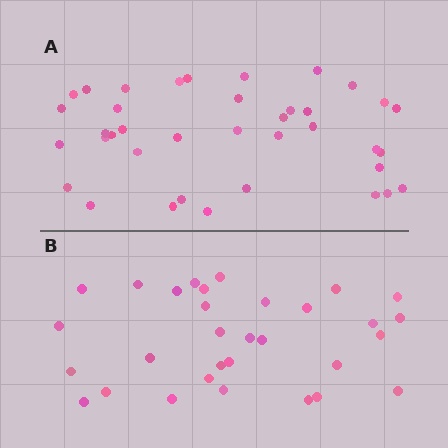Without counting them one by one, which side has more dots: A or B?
Region A (the top region) has more dots.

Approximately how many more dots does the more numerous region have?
Region A has roughly 8 or so more dots than region B.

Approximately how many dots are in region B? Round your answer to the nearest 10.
About 30 dots. (The exact count is 31, which rounds to 30.)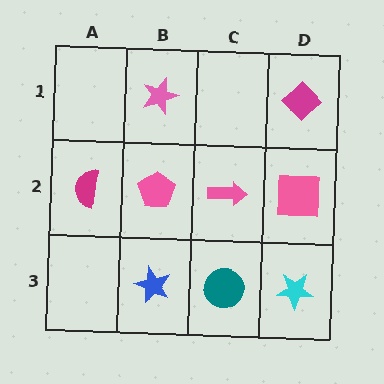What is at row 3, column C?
A teal circle.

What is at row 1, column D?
A magenta diamond.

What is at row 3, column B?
A blue star.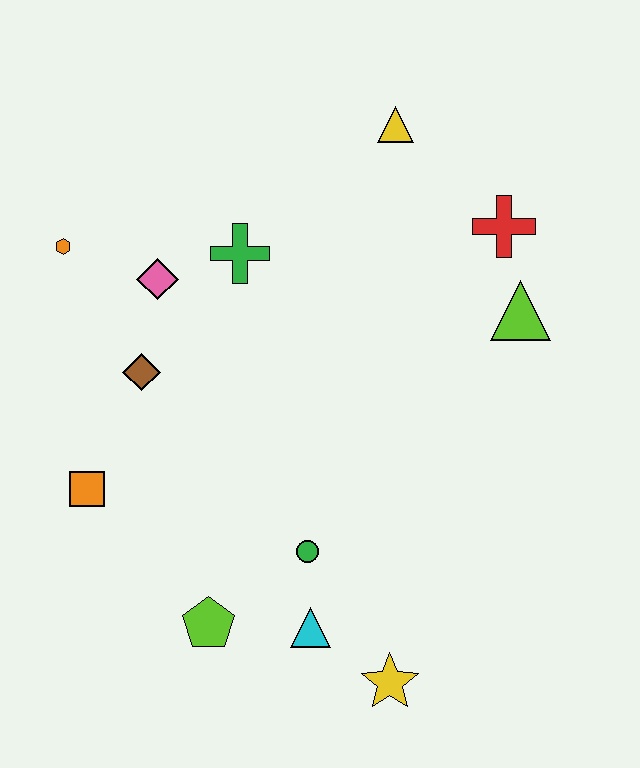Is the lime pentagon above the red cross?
No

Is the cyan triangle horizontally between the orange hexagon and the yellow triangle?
Yes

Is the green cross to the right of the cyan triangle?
No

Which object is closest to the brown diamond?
The pink diamond is closest to the brown diamond.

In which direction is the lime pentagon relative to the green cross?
The lime pentagon is below the green cross.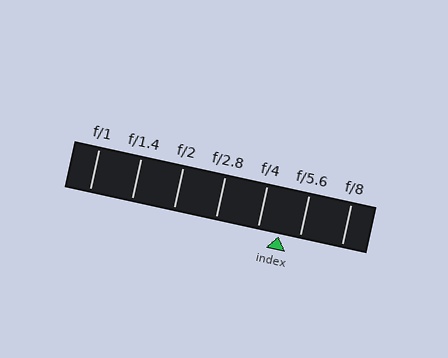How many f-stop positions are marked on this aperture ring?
There are 7 f-stop positions marked.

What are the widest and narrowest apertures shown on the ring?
The widest aperture shown is f/1 and the narrowest is f/8.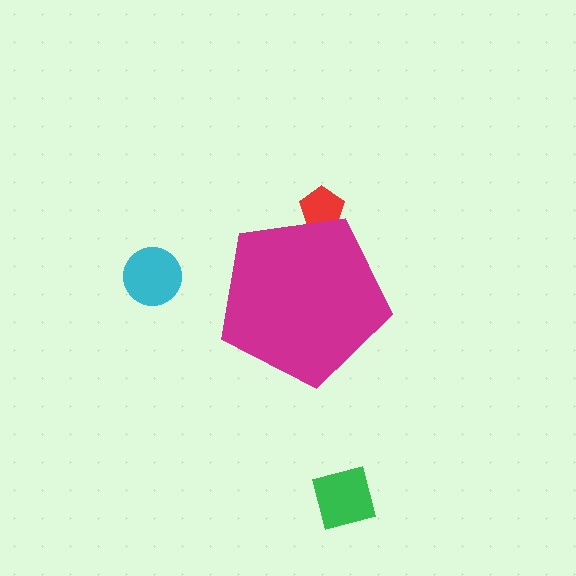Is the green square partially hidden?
No, the green square is fully visible.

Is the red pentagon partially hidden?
Yes, the red pentagon is partially hidden behind the magenta pentagon.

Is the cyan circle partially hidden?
No, the cyan circle is fully visible.